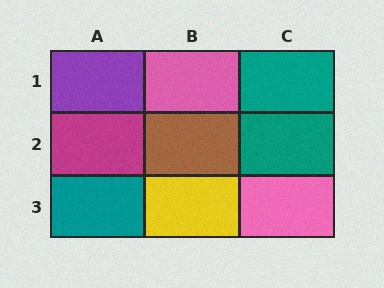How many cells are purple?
1 cell is purple.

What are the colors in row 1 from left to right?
Purple, pink, teal.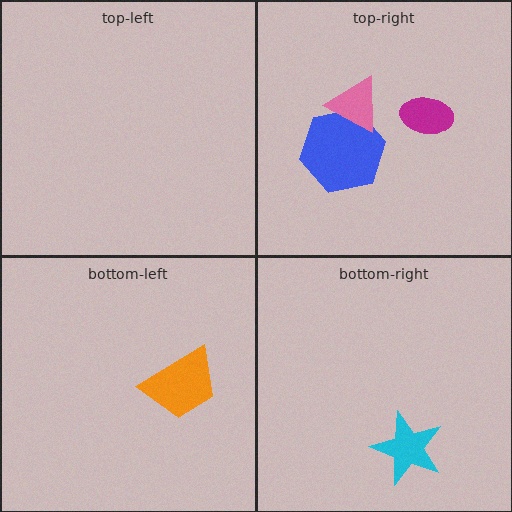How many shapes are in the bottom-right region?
1.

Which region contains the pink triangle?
The top-right region.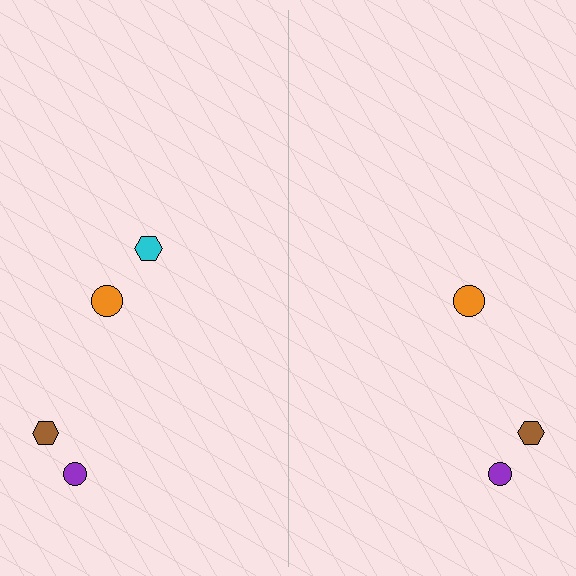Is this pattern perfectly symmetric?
No, the pattern is not perfectly symmetric. A cyan hexagon is missing from the right side.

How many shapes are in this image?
There are 7 shapes in this image.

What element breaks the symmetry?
A cyan hexagon is missing from the right side.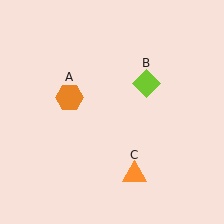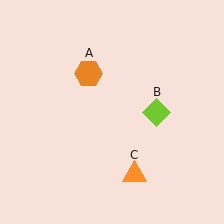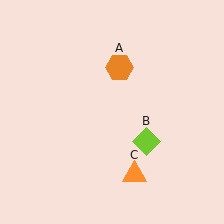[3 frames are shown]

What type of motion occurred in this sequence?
The orange hexagon (object A), lime diamond (object B) rotated clockwise around the center of the scene.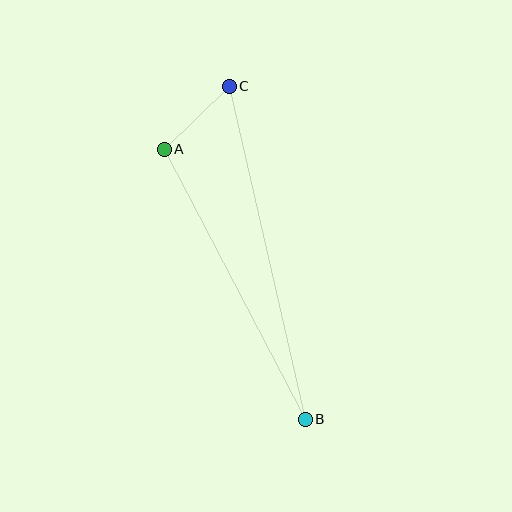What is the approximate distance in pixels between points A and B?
The distance between A and B is approximately 304 pixels.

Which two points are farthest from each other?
Points B and C are farthest from each other.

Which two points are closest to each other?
Points A and C are closest to each other.